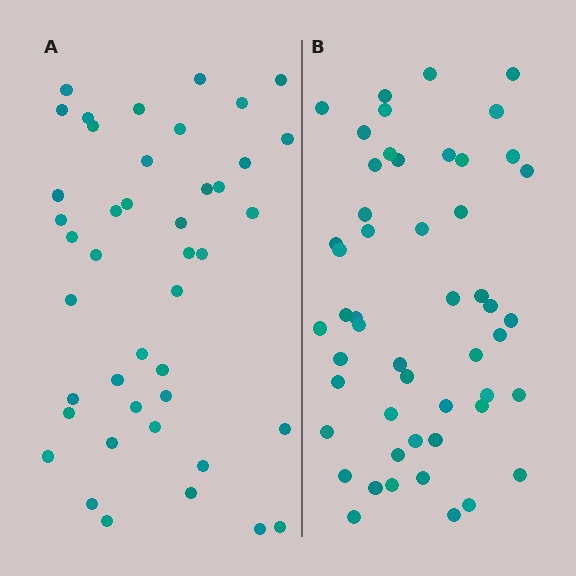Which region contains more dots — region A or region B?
Region B (the right region) has more dots.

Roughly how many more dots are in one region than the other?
Region B has roughly 8 or so more dots than region A.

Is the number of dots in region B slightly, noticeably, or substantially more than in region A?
Region B has only slightly more — the two regions are fairly close. The ratio is roughly 1.2 to 1.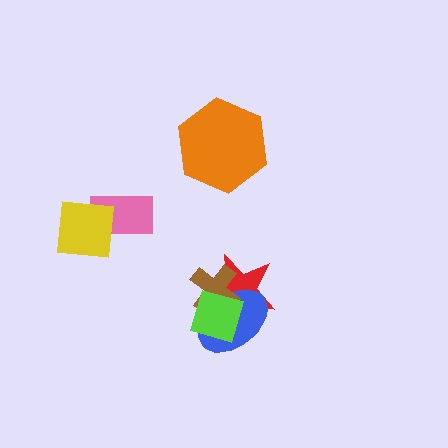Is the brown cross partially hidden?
Yes, it is partially covered by another shape.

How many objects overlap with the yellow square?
1 object overlaps with the yellow square.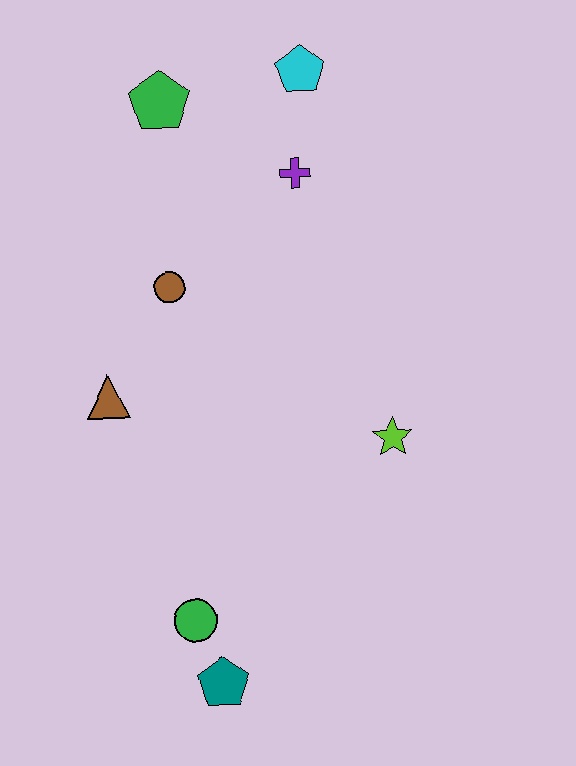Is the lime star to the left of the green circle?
No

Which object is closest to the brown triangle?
The brown circle is closest to the brown triangle.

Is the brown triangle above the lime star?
Yes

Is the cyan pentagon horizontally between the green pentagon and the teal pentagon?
No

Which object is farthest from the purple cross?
The teal pentagon is farthest from the purple cross.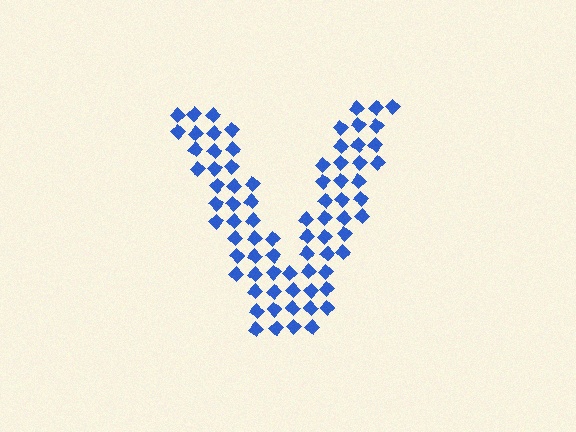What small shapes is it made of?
It is made of small diamonds.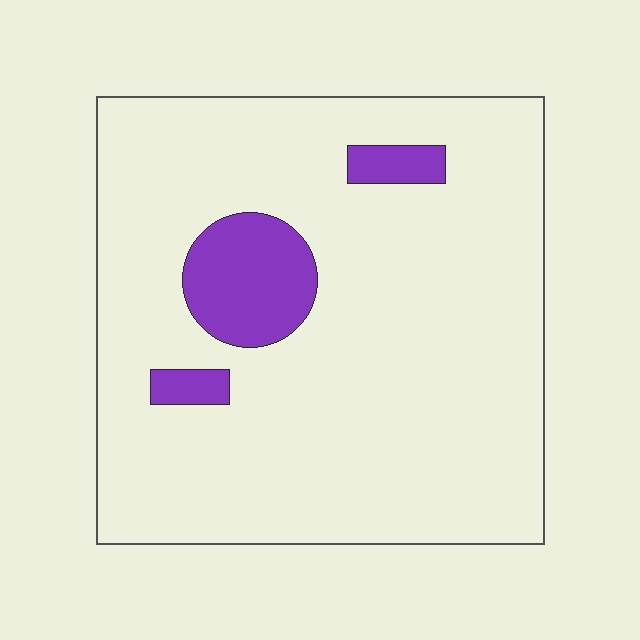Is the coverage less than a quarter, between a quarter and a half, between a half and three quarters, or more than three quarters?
Less than a quarter.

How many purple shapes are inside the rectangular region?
3.